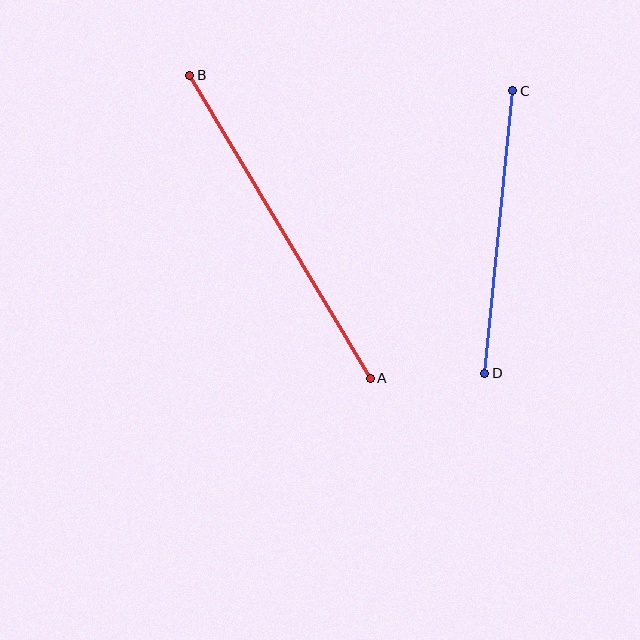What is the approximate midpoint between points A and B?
The midpoint is at approximately (280, 227) pixels.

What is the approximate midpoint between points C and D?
The midpoint is at approximately (499, 232) pixels.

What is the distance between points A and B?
The distance is approximately 353 pixels.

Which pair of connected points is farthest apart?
Points A and B are farthest apart.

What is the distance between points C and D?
The distance is approximately 284 pixels.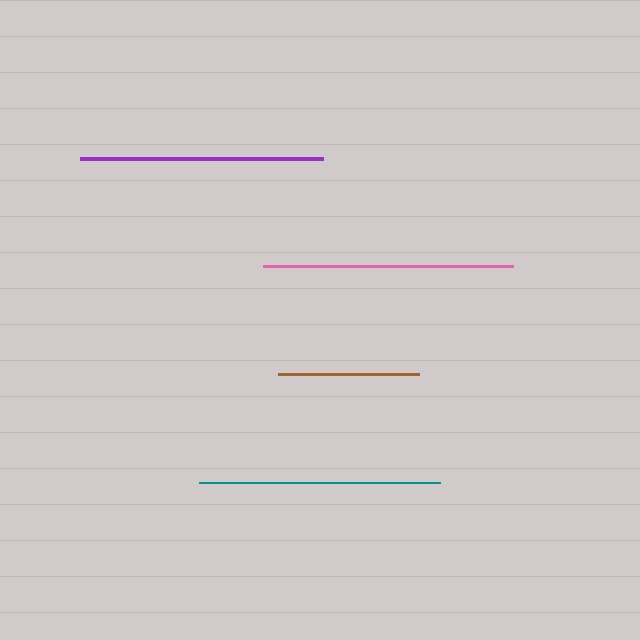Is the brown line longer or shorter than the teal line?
The teal line is longer than the brown line.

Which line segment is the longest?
The pink line is the longest at approximately 250 pixels.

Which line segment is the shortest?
The brown line is the shortest at approximately 142 pixels.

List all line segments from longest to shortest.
From longest to shortest: pink, purple, teal, brown.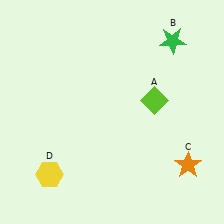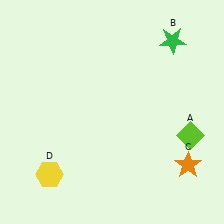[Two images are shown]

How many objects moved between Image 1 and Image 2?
1 object moved between the two images.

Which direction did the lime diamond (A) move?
The lime diamond (A) moved down.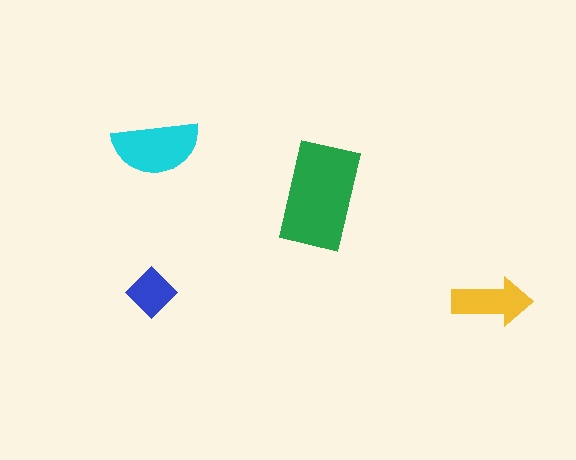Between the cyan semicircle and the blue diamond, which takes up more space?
The cyan semicircle.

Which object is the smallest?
The blue diamond.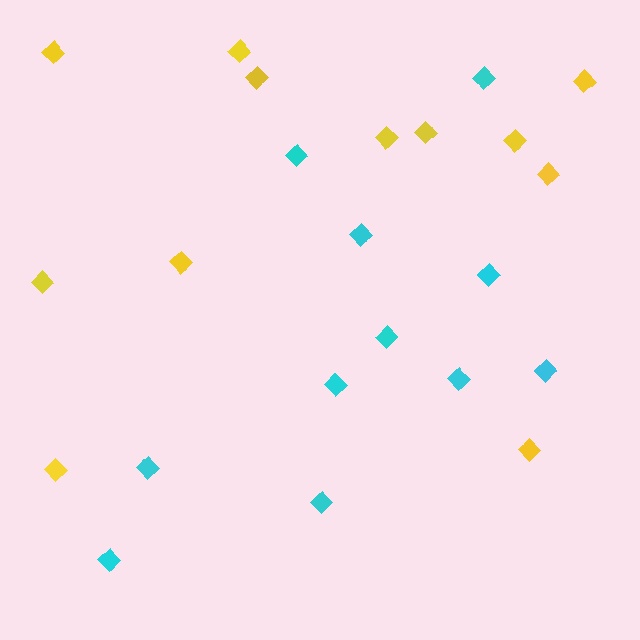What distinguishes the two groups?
There are 2 groups: one group of yellow diamonds (12) and one group of cyan diamonds (11).